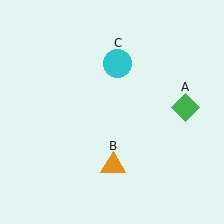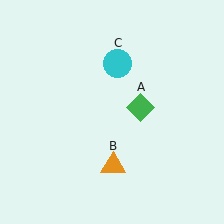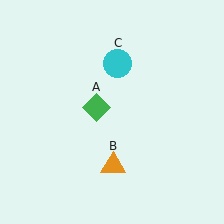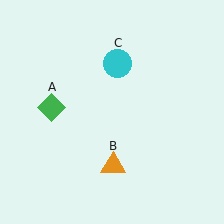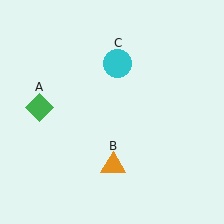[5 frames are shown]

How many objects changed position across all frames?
1 object changed position: green diamond (object A).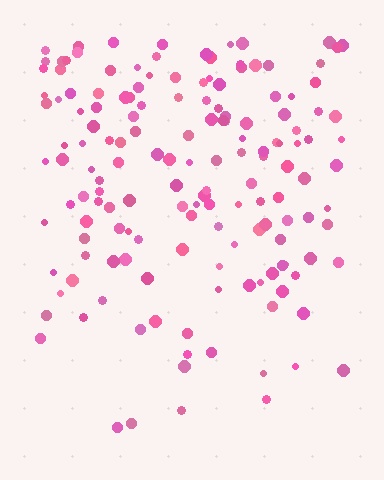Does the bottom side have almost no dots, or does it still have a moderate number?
Still a moderate number, just noticeably fewer than the top.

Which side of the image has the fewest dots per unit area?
The bottom.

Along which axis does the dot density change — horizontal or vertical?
Vertical.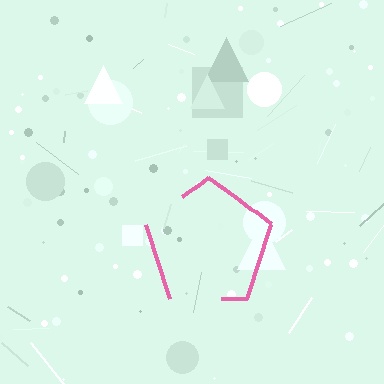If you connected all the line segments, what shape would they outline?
They would outline a pentagon.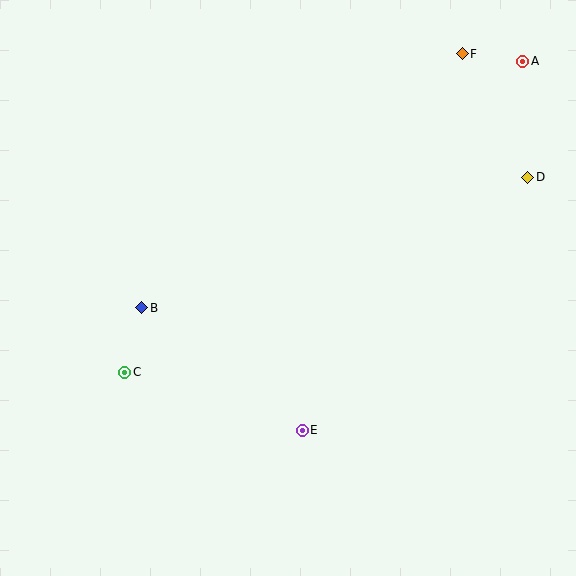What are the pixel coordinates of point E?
Point E is at (302, 430).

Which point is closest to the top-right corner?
Point A is closest to the top-right corner.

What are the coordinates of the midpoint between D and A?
The midpoint between D and A is at (525, 119).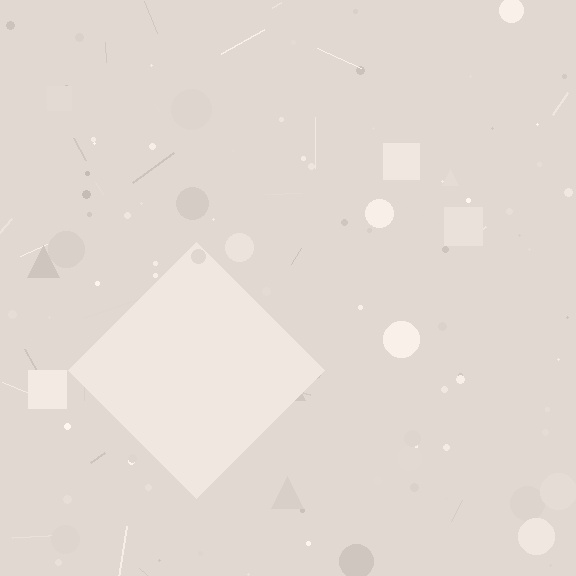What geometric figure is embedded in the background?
A diamond is embedded in the background.